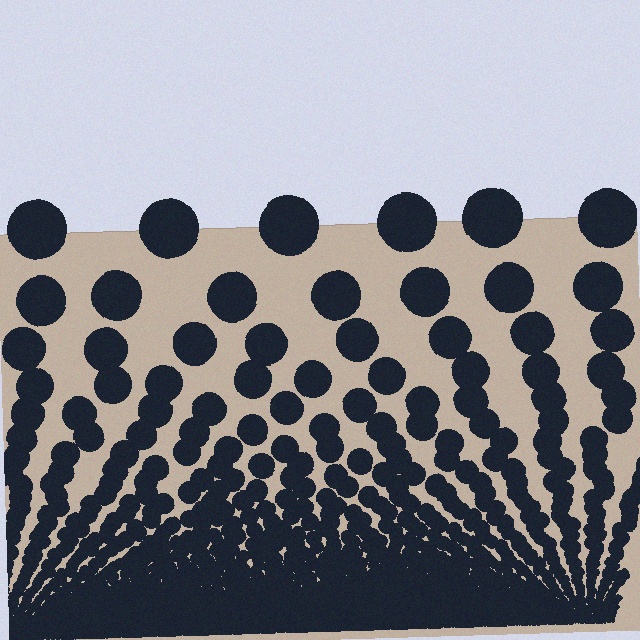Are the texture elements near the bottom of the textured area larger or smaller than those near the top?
Smaller. The gradient is inverted — elements near the bottom are smaller and denser.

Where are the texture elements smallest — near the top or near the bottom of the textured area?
Near the bottom.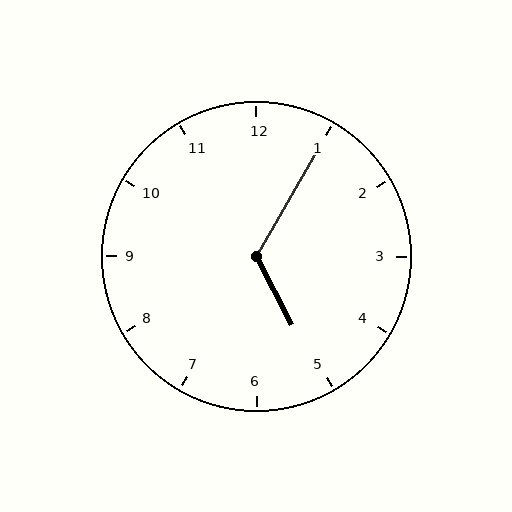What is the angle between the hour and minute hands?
Approximately 122 degrees.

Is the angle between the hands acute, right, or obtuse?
It is obtuse.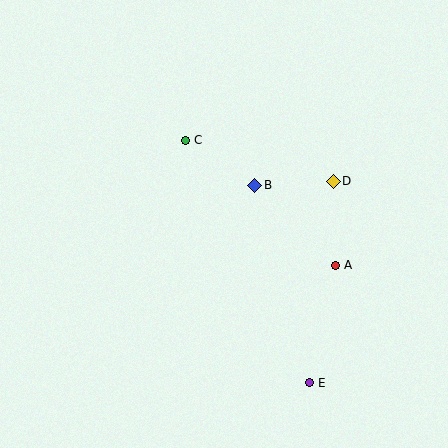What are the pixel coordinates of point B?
Point B is at (254, 185).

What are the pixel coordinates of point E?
Point E is at (310, 383).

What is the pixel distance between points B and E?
The distance between B and E is 206 pixels.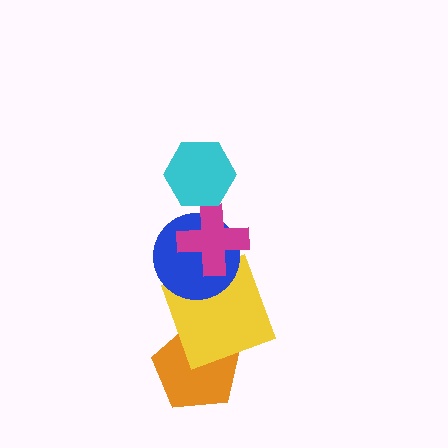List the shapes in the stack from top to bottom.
From top to bottom: the cyan hexagon, the magenta cross, the blue circle, the yellow square, the orange pentagon.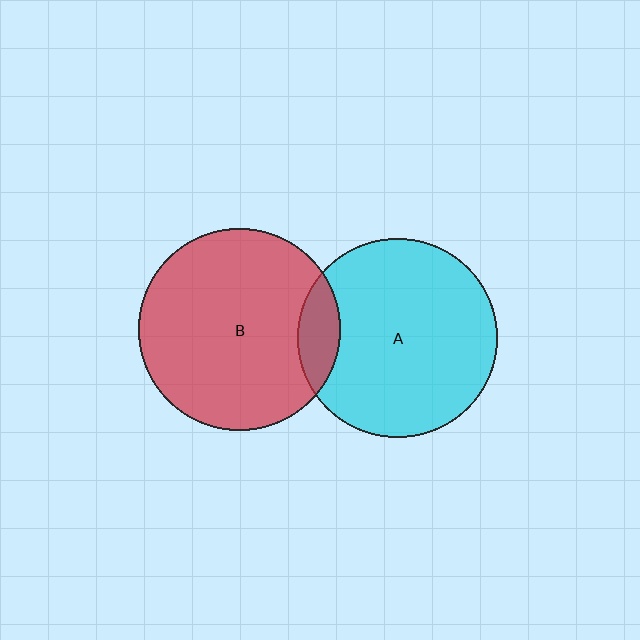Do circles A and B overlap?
Yes.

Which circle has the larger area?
Circle B (red).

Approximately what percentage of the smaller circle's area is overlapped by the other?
Approximately 10%.